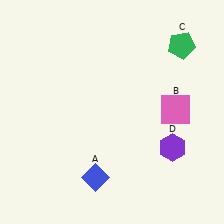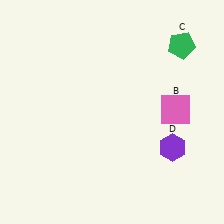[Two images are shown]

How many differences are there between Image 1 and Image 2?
There is 1 difference between the two images.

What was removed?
The blue diamond (A) was removed in Image 2.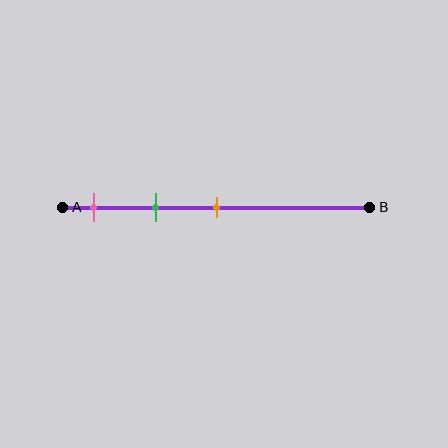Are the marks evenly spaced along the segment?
Yes, the marks are approximately evenly spaced.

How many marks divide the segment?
There are 3 marks dividing the segment.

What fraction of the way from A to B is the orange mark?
The orange mark is approximately 50% (0.5) of the way from A to B.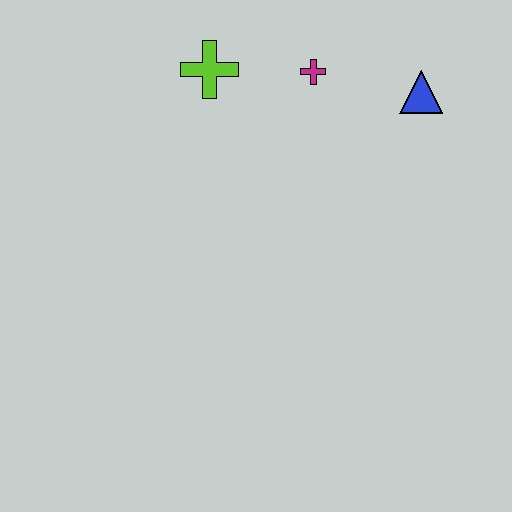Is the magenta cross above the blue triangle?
Yes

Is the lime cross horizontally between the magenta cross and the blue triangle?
No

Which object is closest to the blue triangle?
The magenta cross is closest to the blue triangle.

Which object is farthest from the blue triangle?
The lime cross is farthest from the blue triangle.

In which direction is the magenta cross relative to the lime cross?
The magenta cross is to the right of the lime cross.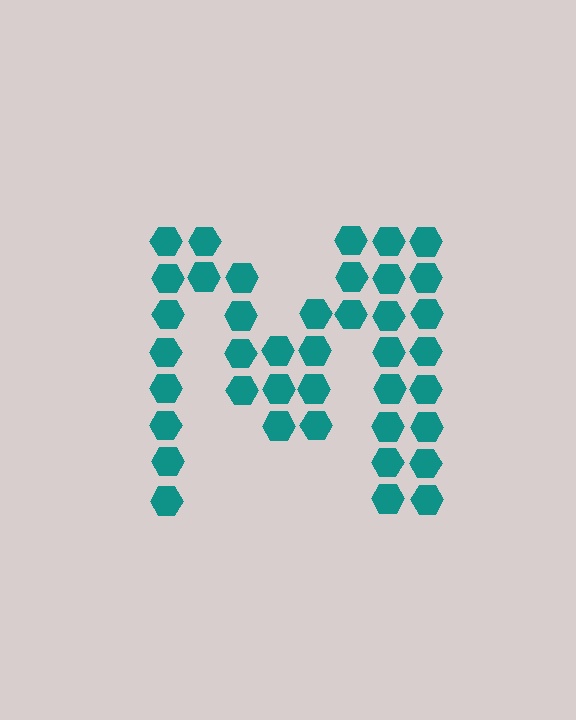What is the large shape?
The large shape is the letter M.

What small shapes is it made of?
It is made of small hexagons.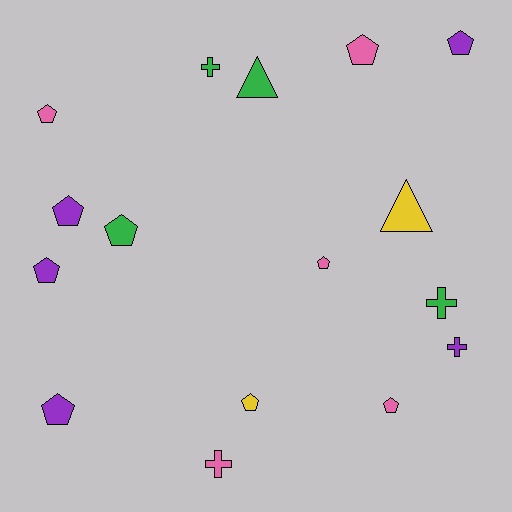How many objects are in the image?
There are 16 objects.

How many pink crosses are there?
There is 1 pink cross.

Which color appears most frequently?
Pink, with 5 objects.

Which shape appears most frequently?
Pentagon, with 10 objects.